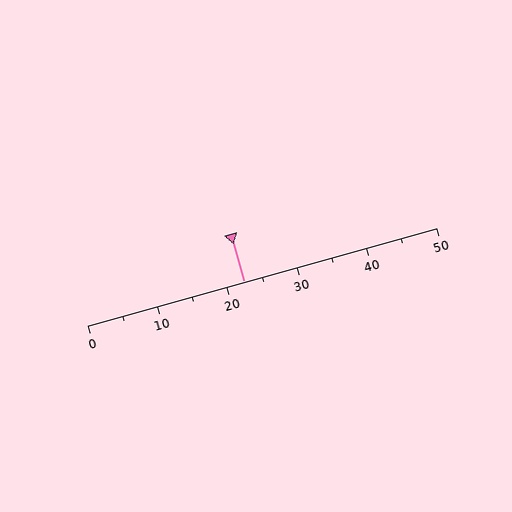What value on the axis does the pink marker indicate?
The marker indicates approximately 22.5.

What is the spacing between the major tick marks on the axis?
The major ticks are spaced 10 apart.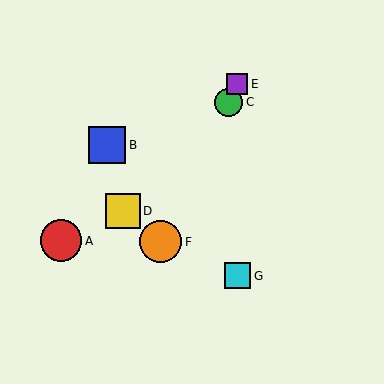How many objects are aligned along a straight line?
3 objects (C, E, F) are aligned along a straight line.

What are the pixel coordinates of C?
Object C is at (228, 102).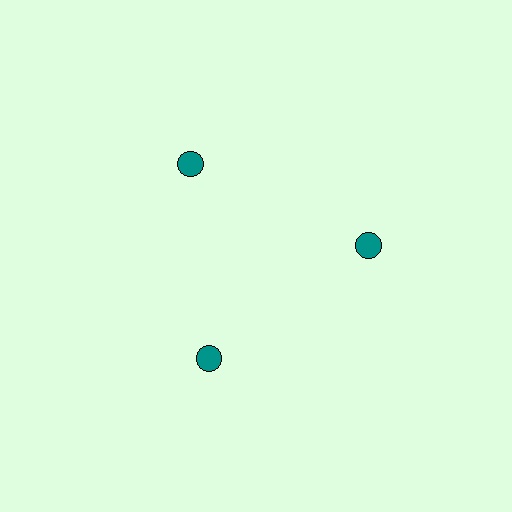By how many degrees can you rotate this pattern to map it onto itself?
The pattern maps onto itself every 120 degrees of rotation.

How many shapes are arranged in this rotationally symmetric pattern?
There are 3 shapes, arranged in 3 groups of 1.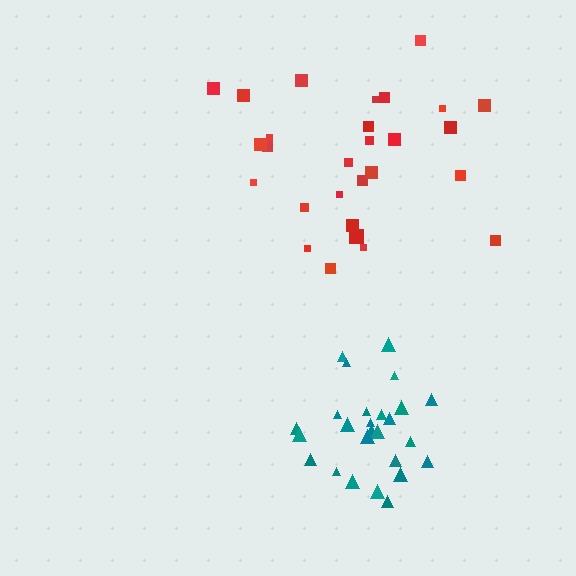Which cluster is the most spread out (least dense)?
Red.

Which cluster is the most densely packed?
Teal.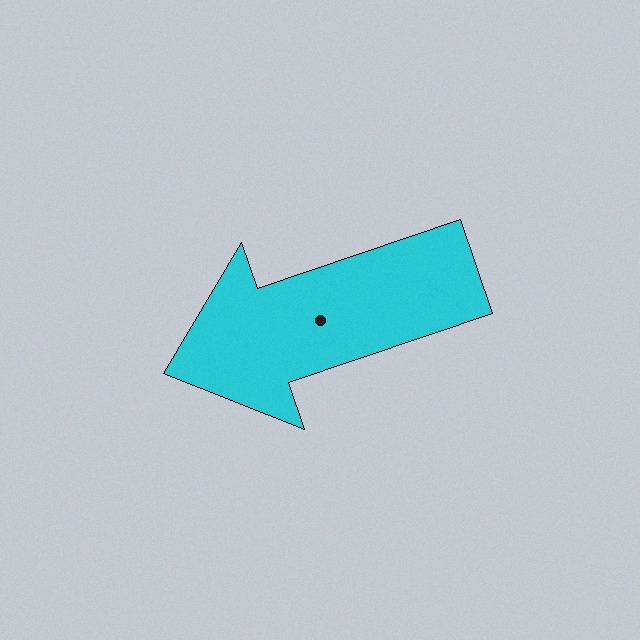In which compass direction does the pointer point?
West.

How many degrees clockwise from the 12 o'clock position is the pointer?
Approximately 251 degrees.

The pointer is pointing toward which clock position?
Roughly 8 o'clock.